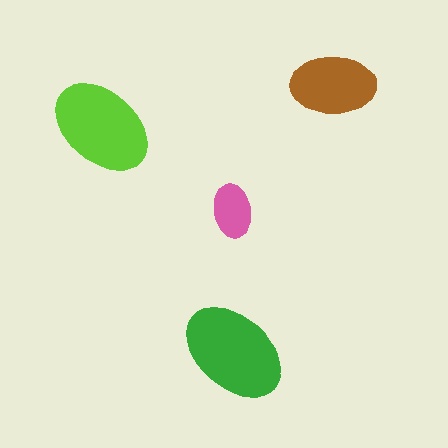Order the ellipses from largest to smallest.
the green one, the lime one, the brown one, the pink one.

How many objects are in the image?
There are 4 objects in the image.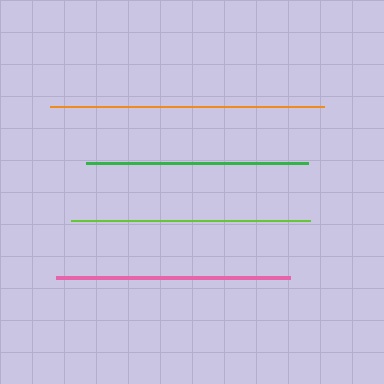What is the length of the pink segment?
The pink segment is approximately 234 pixels long.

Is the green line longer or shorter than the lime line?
The lime line is longer than the green line.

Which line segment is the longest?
The orange line is the longest at approximately 274 pixels.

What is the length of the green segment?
The green segment is approximately 222 pixels long.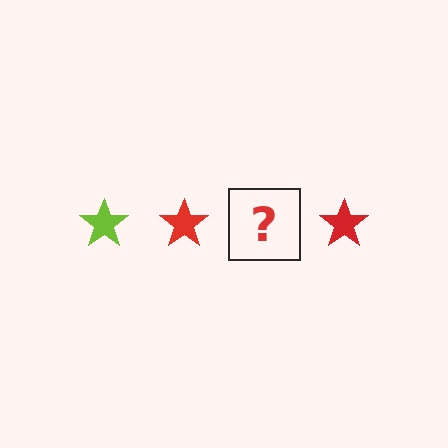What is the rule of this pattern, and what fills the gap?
The rule is that the pattern cycles through lime, red stars. The gap should be filled with a lime star.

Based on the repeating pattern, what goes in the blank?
The blank should be a lime star.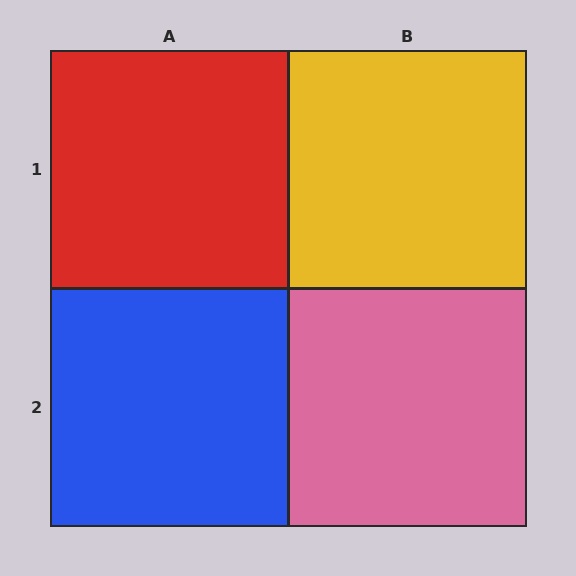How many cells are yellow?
1 cell is yellow.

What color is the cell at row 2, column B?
Pink.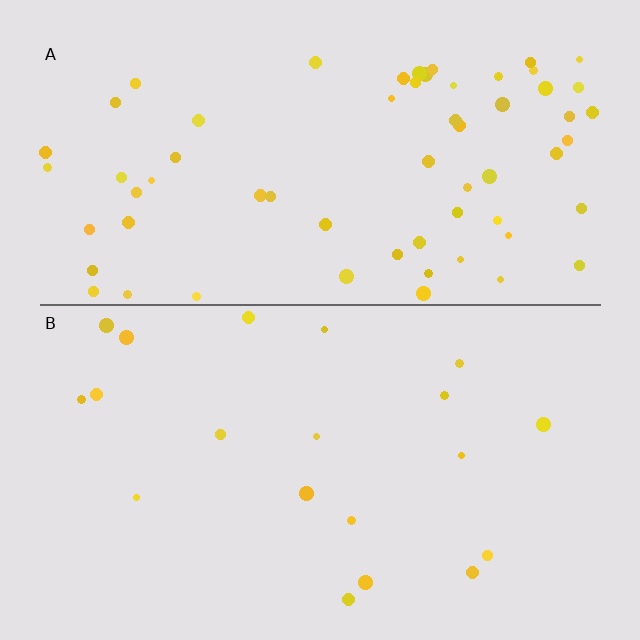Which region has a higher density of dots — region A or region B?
A (the top).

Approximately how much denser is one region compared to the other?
Approximately 3.2× — region A over region B.